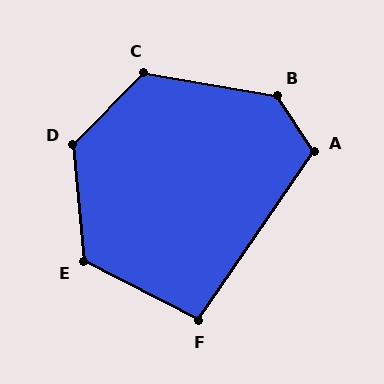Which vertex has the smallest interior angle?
F, at approximately 97 degrees.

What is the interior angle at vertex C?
Approximately 125 degrees (obtuse).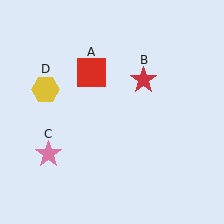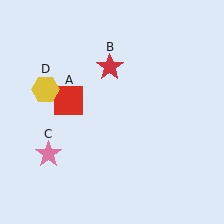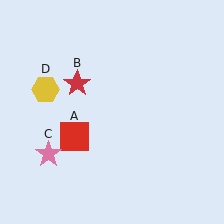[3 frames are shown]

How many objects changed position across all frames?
2 objects changed position: red square (object A), red star (object B).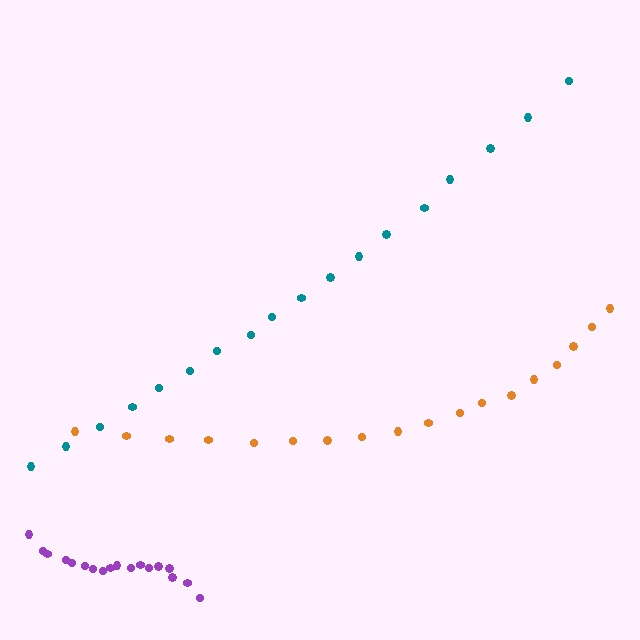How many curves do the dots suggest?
There are 3 distinct paths.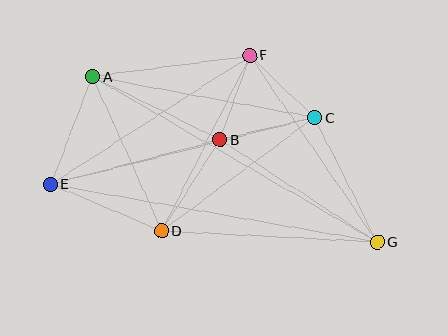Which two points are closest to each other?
Points B and F are closest to each other.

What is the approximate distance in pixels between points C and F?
The distance between C and F is approximately 90 pixels.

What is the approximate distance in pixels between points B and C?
The distance between B and C is approximately 97 pixels.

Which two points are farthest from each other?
Points E and G are farthest from each other.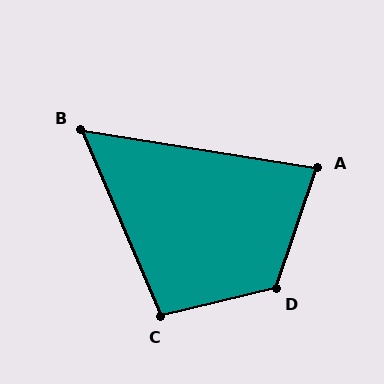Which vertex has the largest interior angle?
D, at approximately 123 degrees.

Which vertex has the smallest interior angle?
B, at approximately 57 degrees.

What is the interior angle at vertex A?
Approximately 80 degrees (acute).